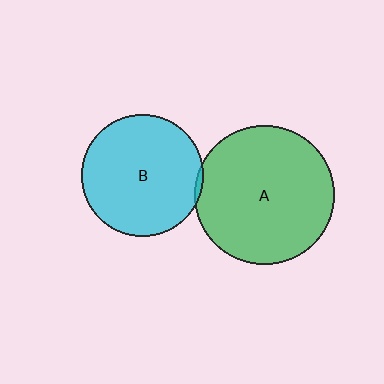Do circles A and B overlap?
Yes.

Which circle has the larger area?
Circle A (green).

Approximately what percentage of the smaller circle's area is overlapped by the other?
Approximately 5%.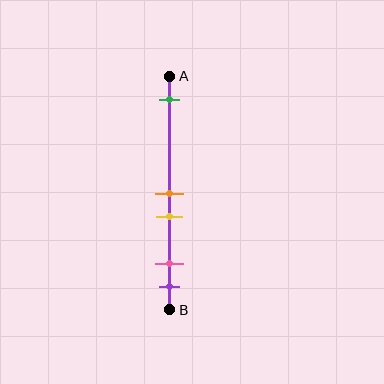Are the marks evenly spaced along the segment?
No, the marks are not evenly spaced.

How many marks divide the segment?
There are 5 marks dividing the segment.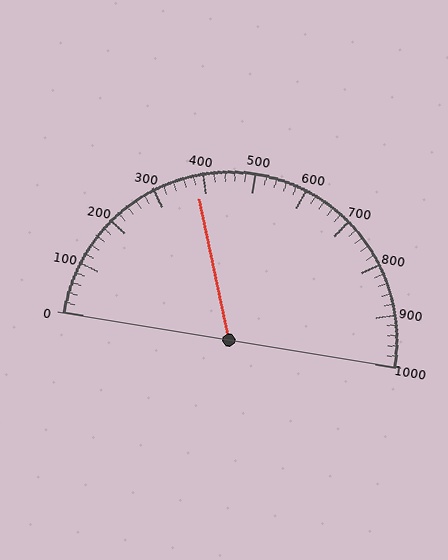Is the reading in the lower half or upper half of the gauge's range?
The reading is in the lower half of the range (0 to 1000).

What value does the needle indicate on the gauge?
The needle indicates approximately 380.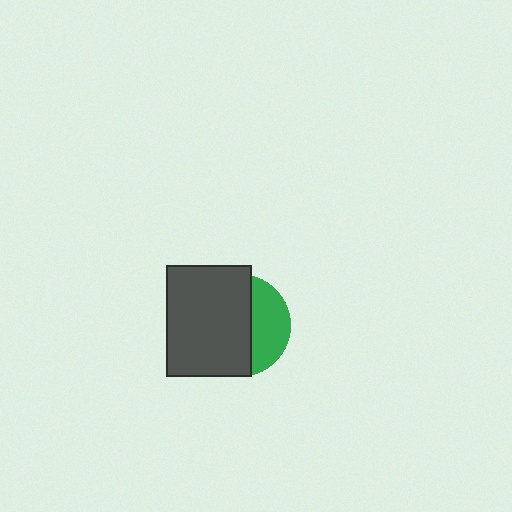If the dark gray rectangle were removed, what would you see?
You would see the complete green circle.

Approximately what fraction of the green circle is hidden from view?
Roughly 65% of the green circle is hidden behind the dark gray rectangle.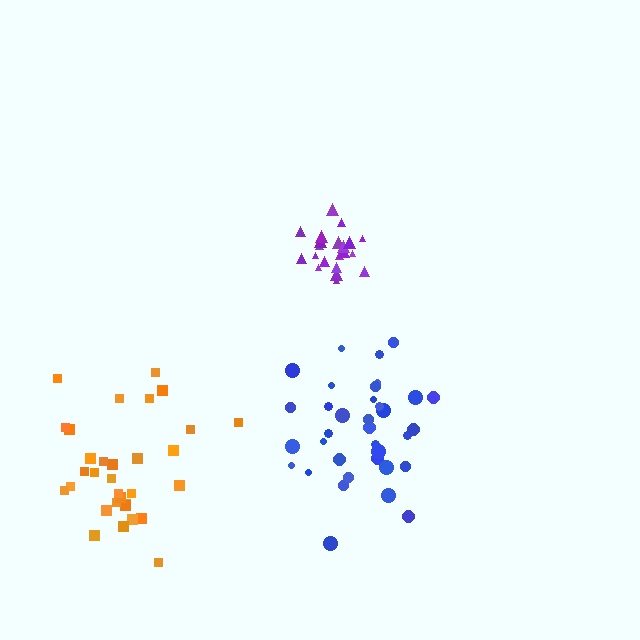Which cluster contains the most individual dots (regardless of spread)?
Blue (35).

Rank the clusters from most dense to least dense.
purple, orange, blue.